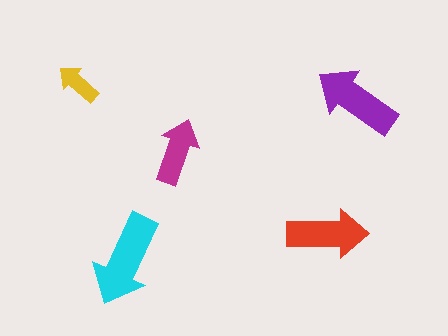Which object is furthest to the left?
The yellow arrow is leftmost.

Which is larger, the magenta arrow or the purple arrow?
The purple one.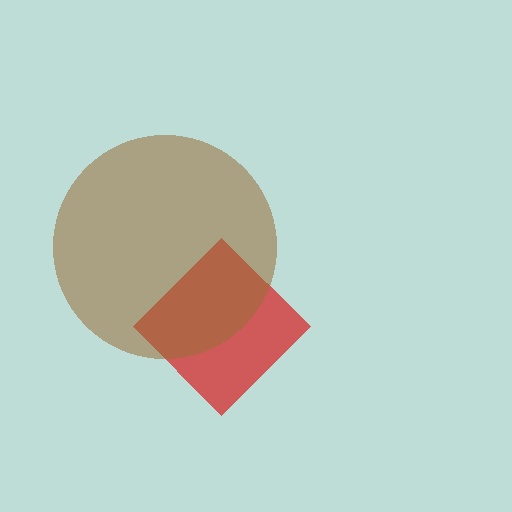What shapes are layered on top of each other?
The layered shapes are: a red diamond, a brown circle.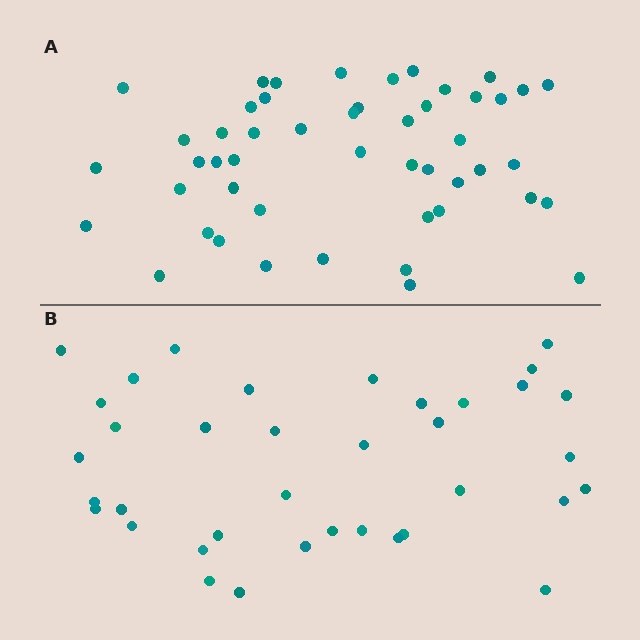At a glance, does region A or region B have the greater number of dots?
Region A (the top region) has more dots.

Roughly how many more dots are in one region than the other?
Region A has roughly 12 or so more dots than region B.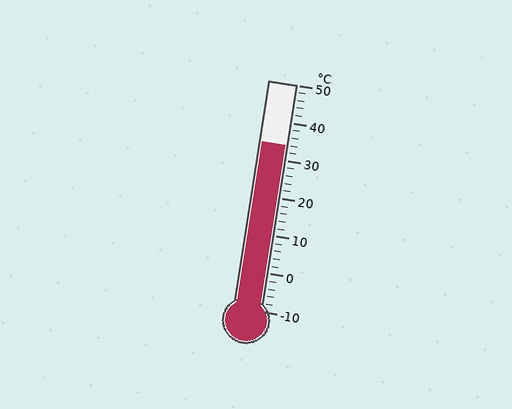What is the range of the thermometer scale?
The thermometer scale ranges from -10°C to 50°C.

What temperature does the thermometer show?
The thermometer shows approximately 34°C.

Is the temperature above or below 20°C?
The temperature is above 20°C.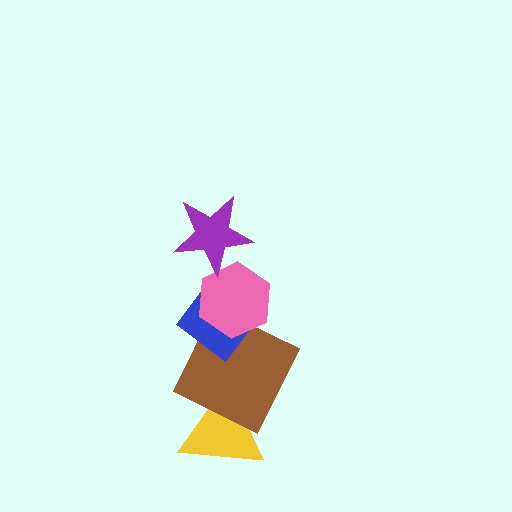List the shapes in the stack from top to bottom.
From top to bottom: the purple star, the pink hexagon, the blue diamond, the brown square, the yellow triangle.